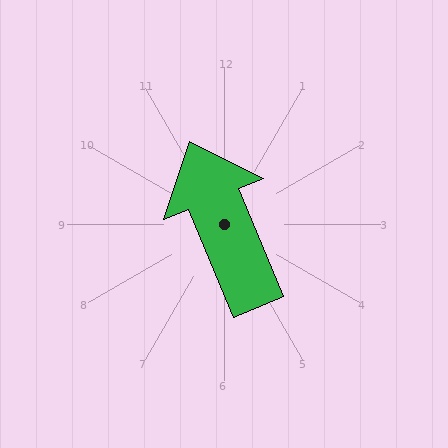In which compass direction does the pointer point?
Northwest.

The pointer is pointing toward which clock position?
Roughly 11 o'clock.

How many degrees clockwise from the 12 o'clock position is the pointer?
Approximately 337 degrees.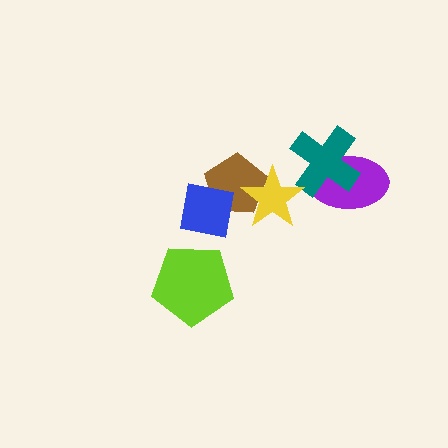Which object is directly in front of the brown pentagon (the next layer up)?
The blue square is directly in front of the brown pentagon.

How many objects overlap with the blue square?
1 object overlaps with the blue square.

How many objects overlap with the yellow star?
1 object overlaps with the yellow star.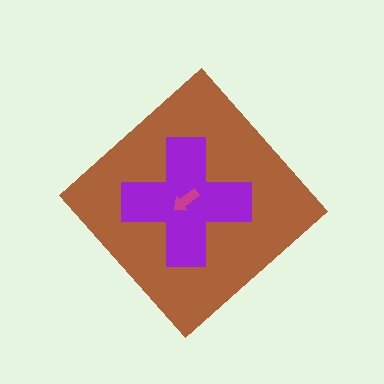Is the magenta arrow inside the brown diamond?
Yes.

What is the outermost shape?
The brown diamond.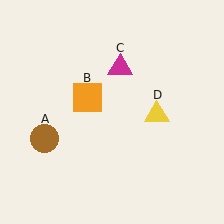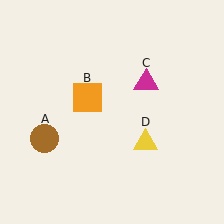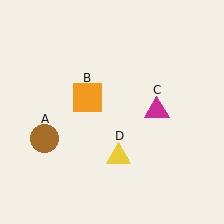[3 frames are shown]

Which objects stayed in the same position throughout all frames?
Brown circle (object A) and orange square (object B) remained stationary.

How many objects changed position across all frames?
2 objects changed position: magenta triangle (object C), yellow triangle (object D).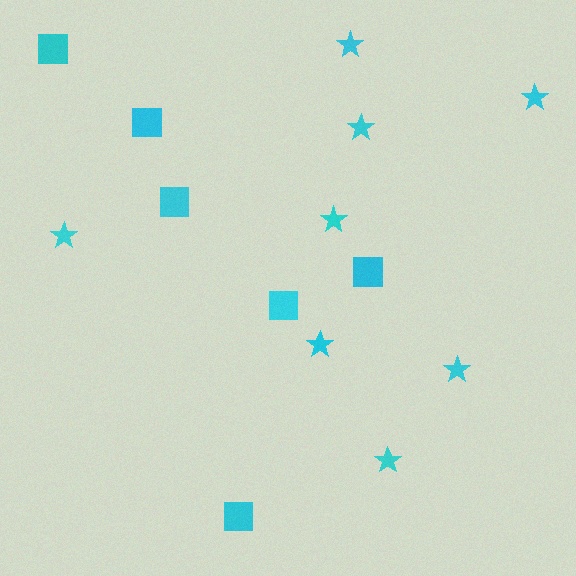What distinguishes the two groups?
There are 2 groups: one group of squares (6) and one group of stars (8).